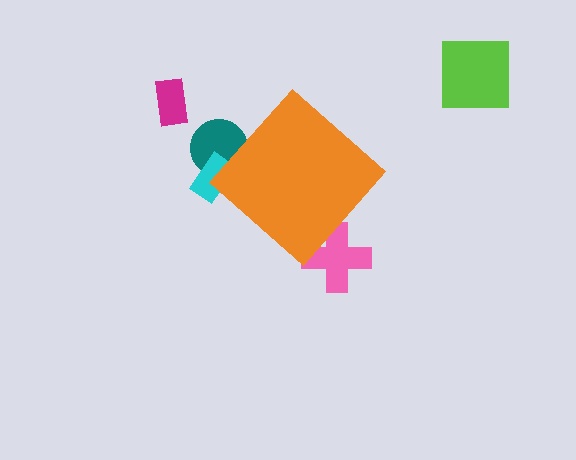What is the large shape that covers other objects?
An orange diamond.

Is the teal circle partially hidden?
Yes, the teal circle is partially hidden behind the orange diamond.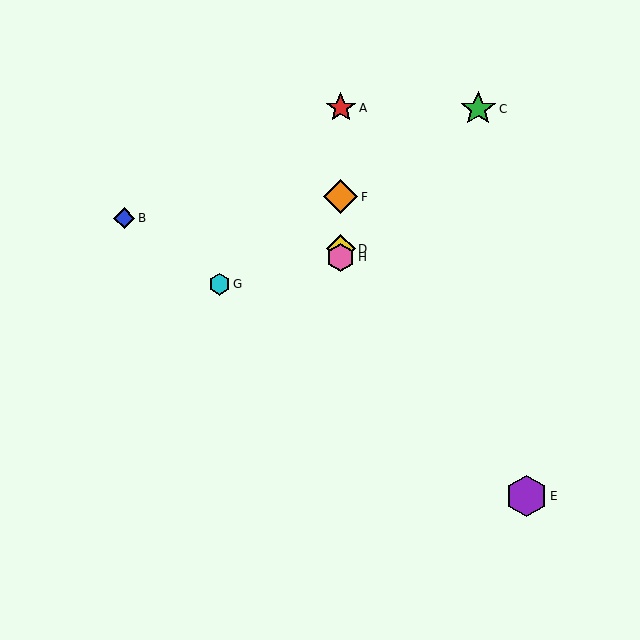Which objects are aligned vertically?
Objects A, D, F, H are aligned vertically.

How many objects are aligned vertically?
4 objects (A, D, F, H) are aligned vertically.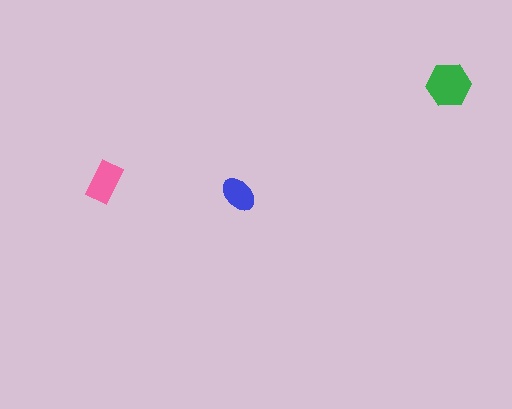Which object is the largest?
The green hexagon.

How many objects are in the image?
There are 3 objects in the image.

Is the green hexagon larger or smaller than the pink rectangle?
Larger.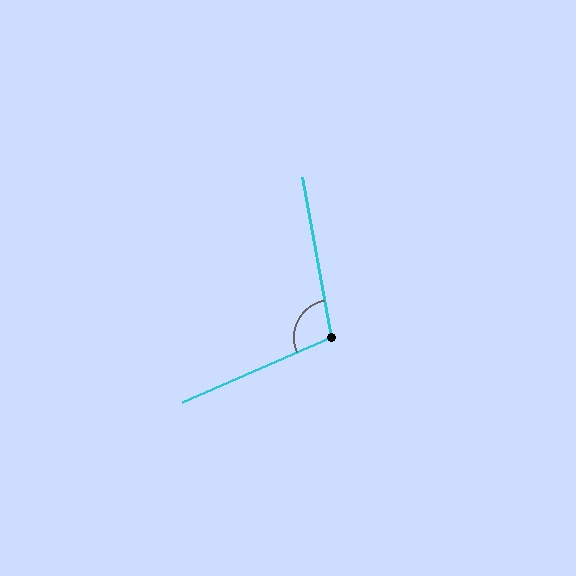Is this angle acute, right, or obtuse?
It is obtuse.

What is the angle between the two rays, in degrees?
Approximately 103 degrees.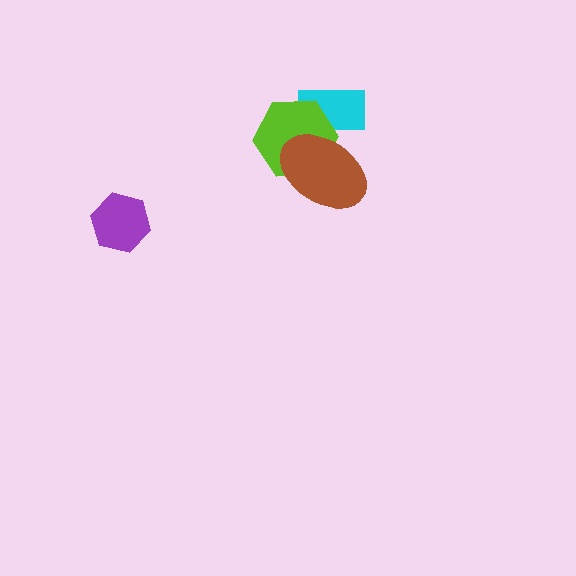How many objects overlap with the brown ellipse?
2 objects overlap with the brown ellipse.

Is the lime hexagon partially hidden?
Yes, it is partially covered by another shape.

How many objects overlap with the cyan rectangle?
2 objects overlap with the cyan rectangle.